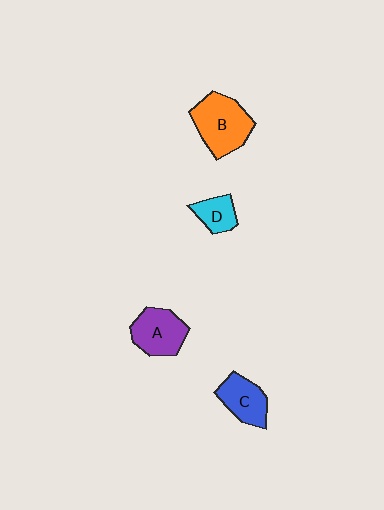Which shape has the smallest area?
Shape D (cyan).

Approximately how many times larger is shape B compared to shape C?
Approximately 1.5 times.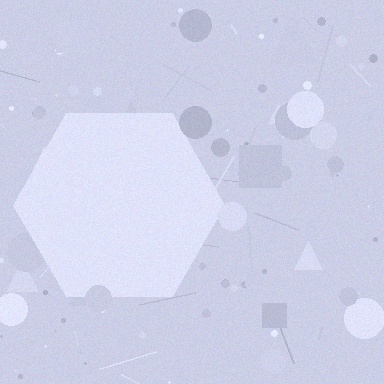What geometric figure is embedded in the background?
A hexagon is embedded in the background.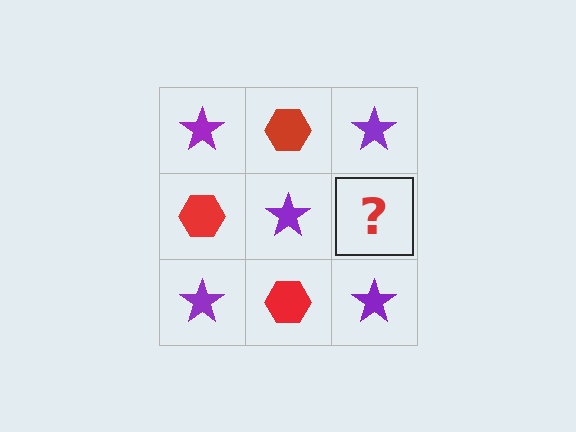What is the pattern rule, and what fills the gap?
The rule is that it alternates purple star and red hexagon in a checkerboard pattern. The gap should be filled with a red hexagon.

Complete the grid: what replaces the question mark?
The question mark should be replaced with a red hexagon.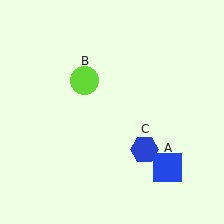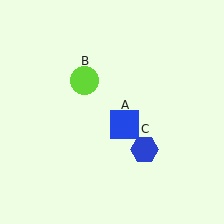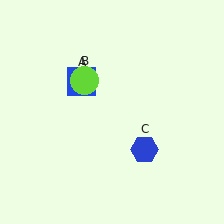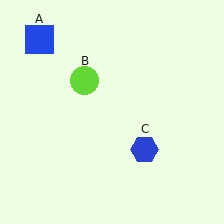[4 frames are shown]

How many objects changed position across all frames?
1 object changed position: blue square (object A).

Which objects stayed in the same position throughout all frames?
Lime circle (object B) and blue hexagon (object C) remained stationary.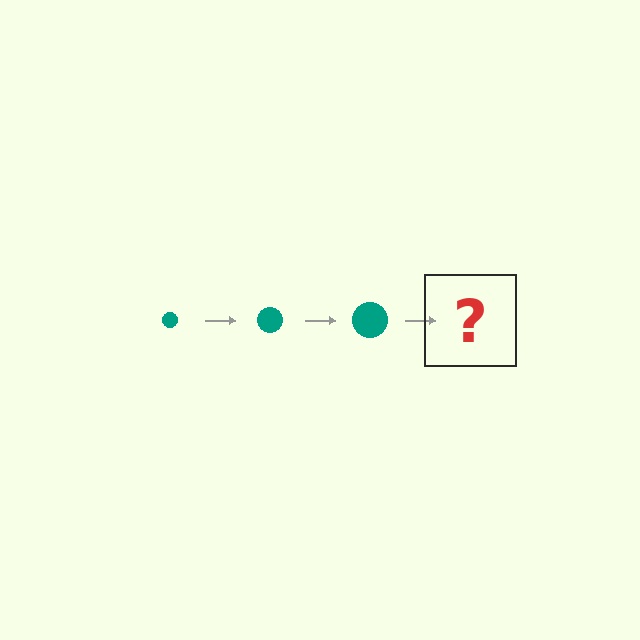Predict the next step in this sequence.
The next step is a teal circle, larger than the previous one.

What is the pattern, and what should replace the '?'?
The pattern is that the circle gets progressively larger each step. The '?' should be a teal circle, larger than the previous one.